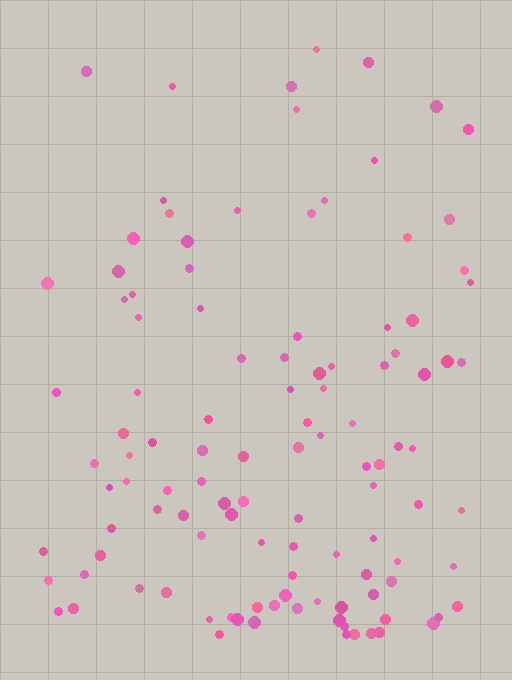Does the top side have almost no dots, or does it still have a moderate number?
Still a moderate number, just noticeably fewer than the bottom.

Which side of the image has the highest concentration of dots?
The bottom.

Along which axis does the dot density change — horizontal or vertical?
Vertical.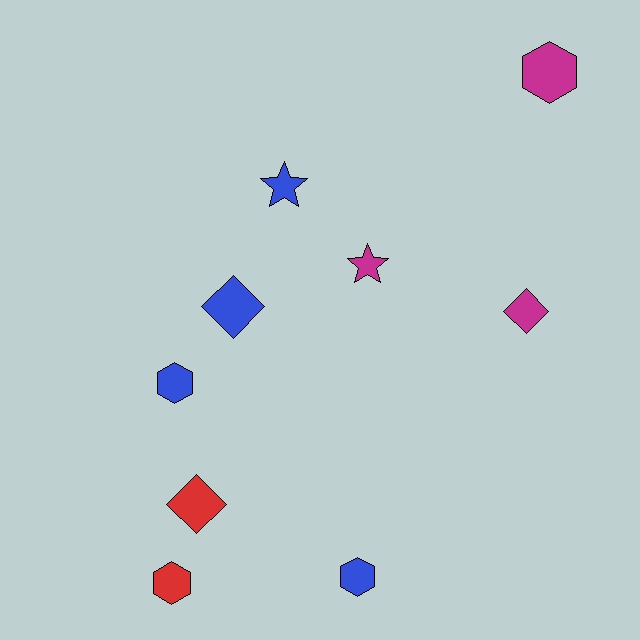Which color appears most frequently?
Blue, with 4 objects.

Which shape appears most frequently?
Hexagon, with 4 objects.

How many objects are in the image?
There are 9 objects.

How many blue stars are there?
There is 1 blue star.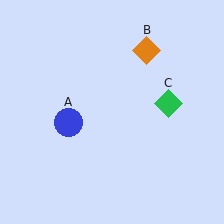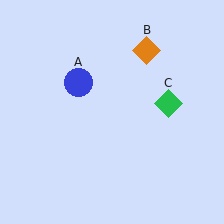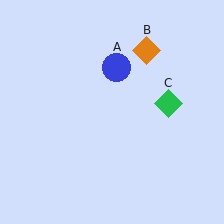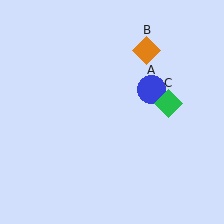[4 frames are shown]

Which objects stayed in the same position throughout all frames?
Orange diamond (object B) and green diamond (object C) remained stationary.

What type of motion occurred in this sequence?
The blue circle (object A) rotated clockwise around the center of the scene.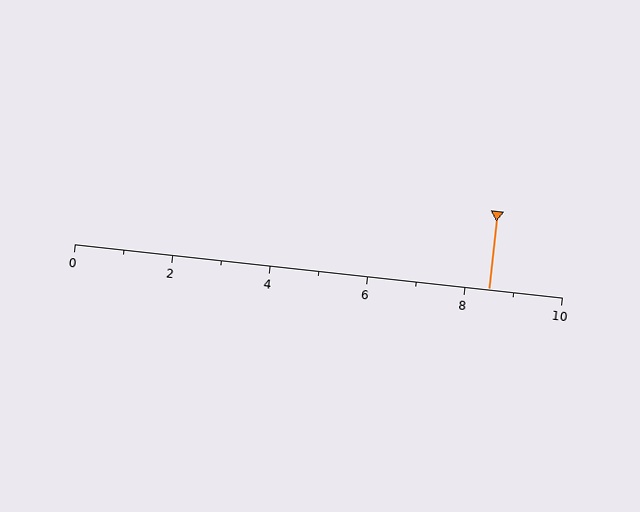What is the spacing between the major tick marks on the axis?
The major ticks are spaced 2 apart.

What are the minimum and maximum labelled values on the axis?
The axis runs from 0 to 10.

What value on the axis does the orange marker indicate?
The marker indicates approximately 8.5.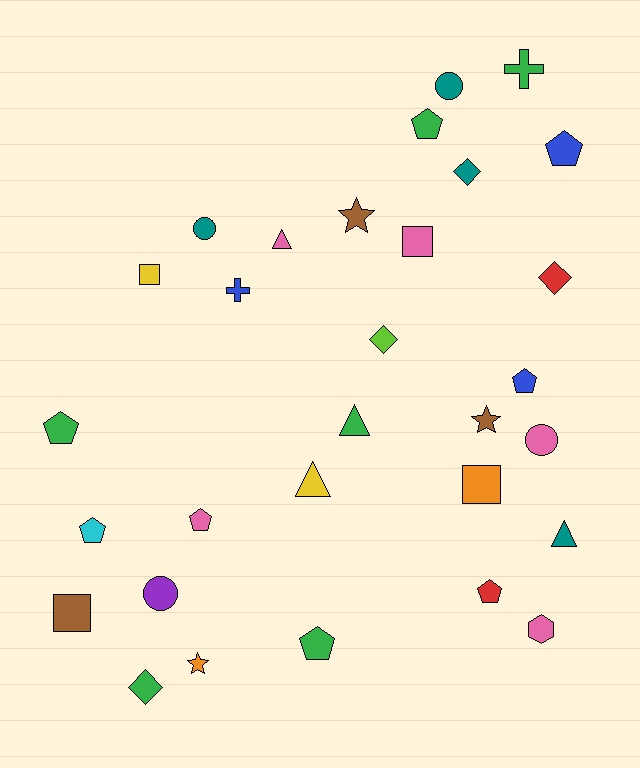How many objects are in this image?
There are 30 objects.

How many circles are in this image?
There are 4 circles.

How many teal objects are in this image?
There are 4 teal objects.